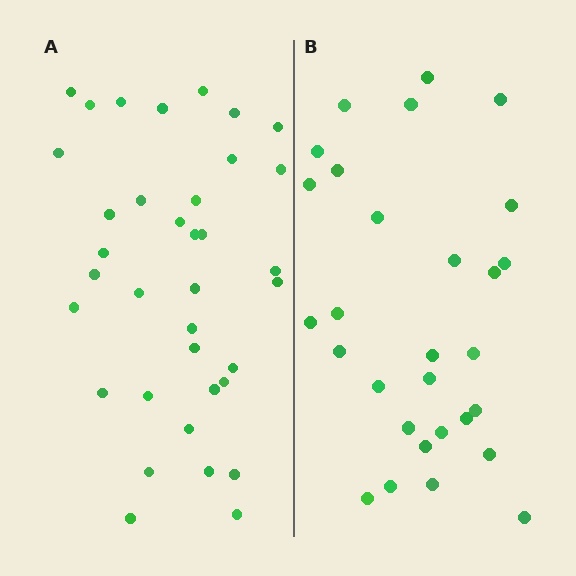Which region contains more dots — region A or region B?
Region A (the left region) has more dots.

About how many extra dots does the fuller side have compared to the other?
Region A has roughly 8 or so more dots than region B.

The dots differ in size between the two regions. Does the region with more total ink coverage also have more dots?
No. Region B has more total ink coverage because its dots are larger, but region A actually contains more individual dots. Total area can be misleading — the number of items is what matters here.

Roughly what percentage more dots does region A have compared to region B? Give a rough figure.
About 25% more.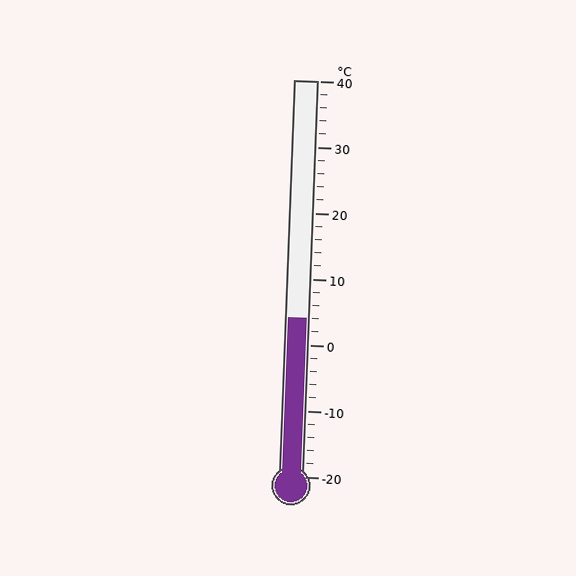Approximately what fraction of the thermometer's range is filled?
The thermometer is filled to approximately 40% of its range.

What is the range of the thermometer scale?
The thermometer scale ranges from -20°C to 40°C.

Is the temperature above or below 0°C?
The temperature is above 0°C.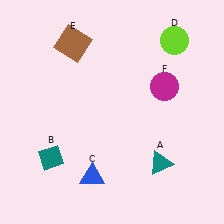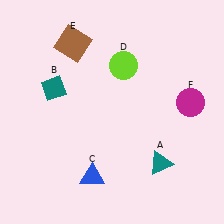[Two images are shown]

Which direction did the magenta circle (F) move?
The magenta circle (F) moved right.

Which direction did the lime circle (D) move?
The lime circle (D) moved left.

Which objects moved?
The objects that moved are: the teal diamond (B), the lime circle (D), the magenta circle (F).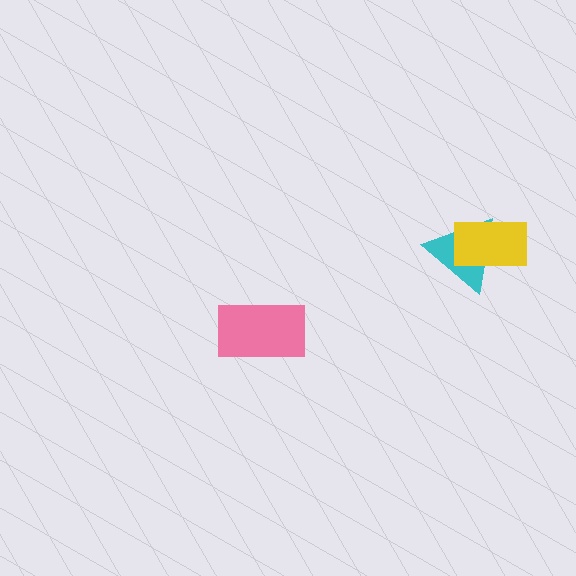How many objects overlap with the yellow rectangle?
1 object overlaps with the yellow rectangle.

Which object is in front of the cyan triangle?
The yellow rectangle is in front of the cyan triangle.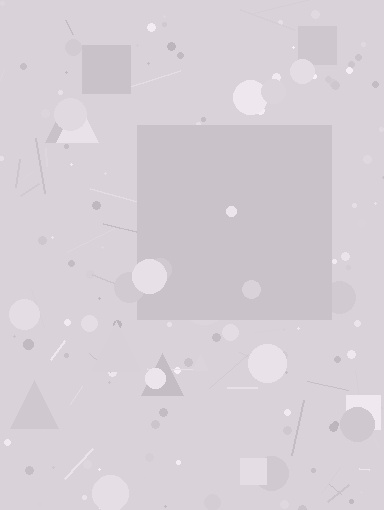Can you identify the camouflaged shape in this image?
The camouflaged shape is a square.